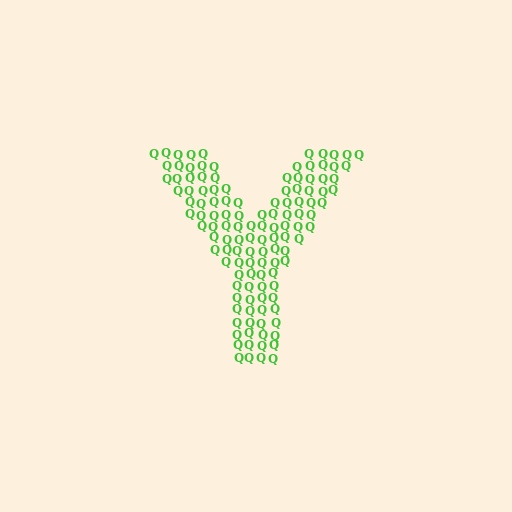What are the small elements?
The small elements are letter Q's.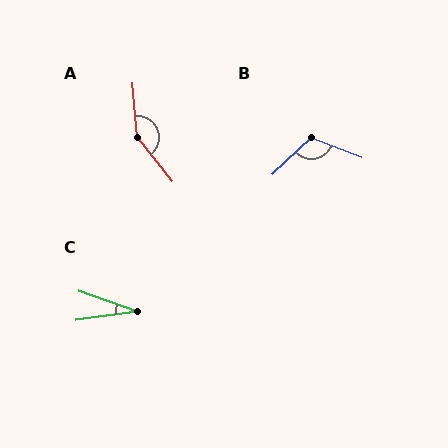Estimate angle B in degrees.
Approximately 115 degrees.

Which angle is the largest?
A, at approximately 146 degrees.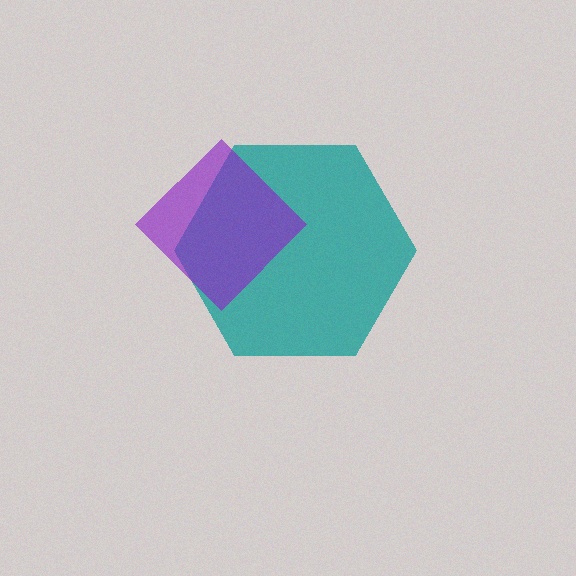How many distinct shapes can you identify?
There are 2 distinct shapes: a teal hexagon, a purple diamond.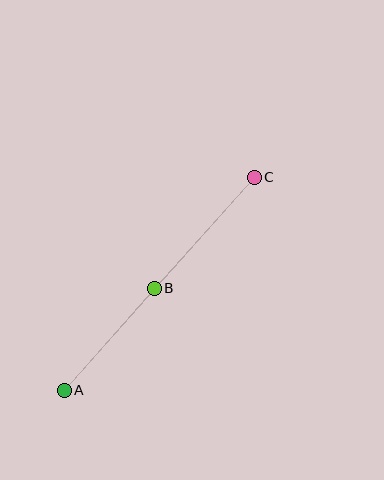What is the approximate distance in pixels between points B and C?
The distance between B and C is approximately 150 pixels.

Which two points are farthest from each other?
Points A and C are farthest from each other.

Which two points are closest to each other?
Points A and B are closest to each other.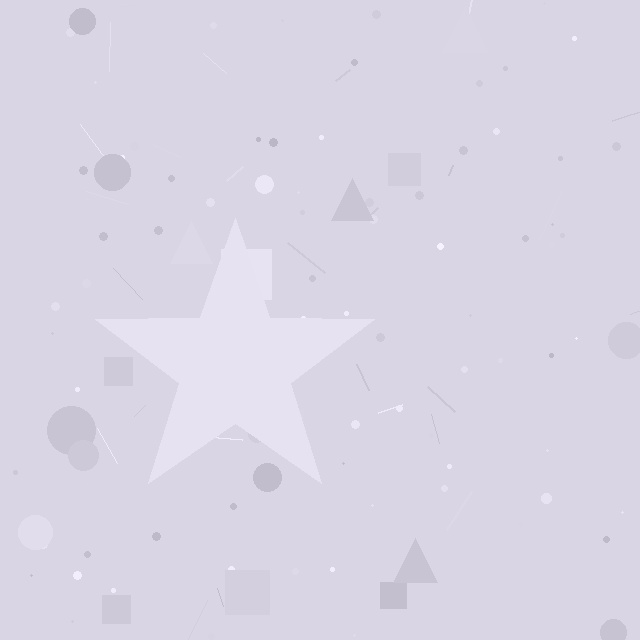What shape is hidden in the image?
A star is hidden in the image.